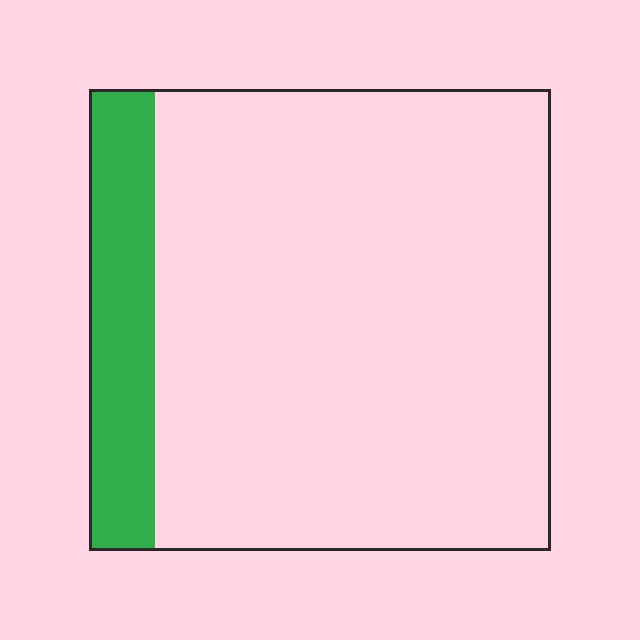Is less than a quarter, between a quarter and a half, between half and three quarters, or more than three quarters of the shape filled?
Less than a quarter.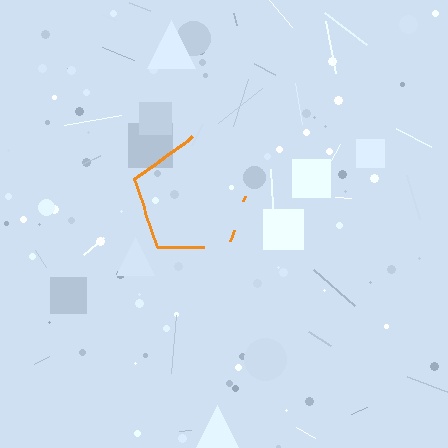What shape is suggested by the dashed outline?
The dashed outline suggests a pentagon.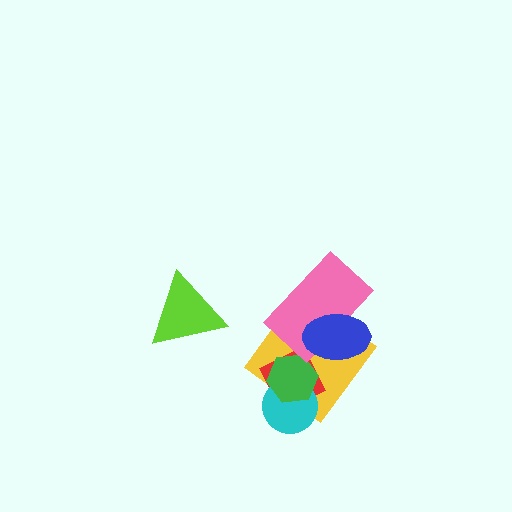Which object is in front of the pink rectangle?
The blue ellipse is in front of the pink rectangle.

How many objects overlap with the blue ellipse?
3 objects overlap with the blue ellipse.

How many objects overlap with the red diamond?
4 objects overlap with the red diamond.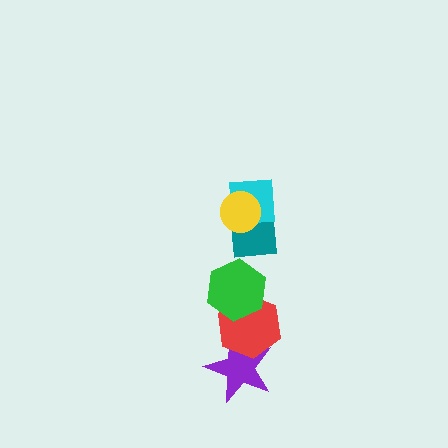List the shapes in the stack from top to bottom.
From top to bottom: the yellow circle, the cyan square, the teal square, the green hexagon, the red hexagon, the purple star.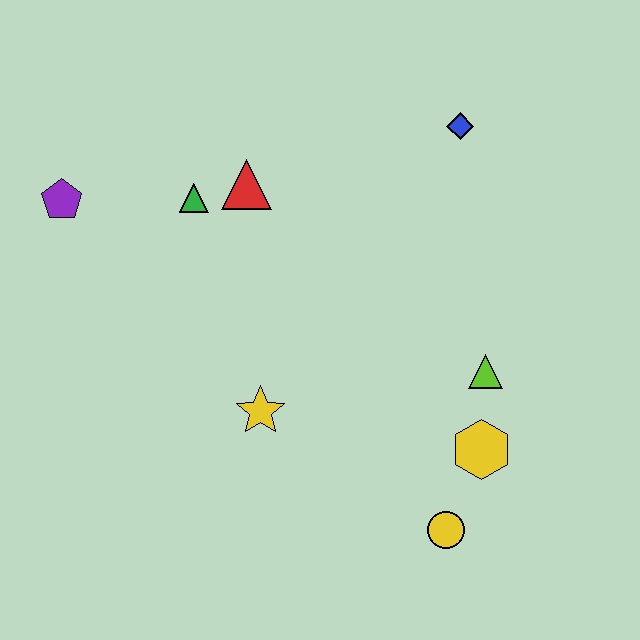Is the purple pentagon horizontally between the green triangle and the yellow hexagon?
No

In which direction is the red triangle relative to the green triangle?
The red triangle is to the right of the green triangle.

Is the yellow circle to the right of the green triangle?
Yes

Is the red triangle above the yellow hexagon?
Yes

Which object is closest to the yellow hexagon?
The lime triangle is closest to the yellow hexagon.